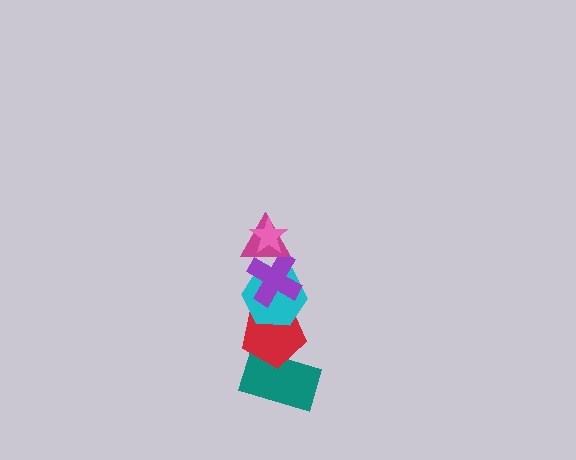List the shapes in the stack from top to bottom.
From top to bottom: the pink star, the magenta triangle, the purple cross, the cyan hexagon, the red pentagon, the teal rectangle.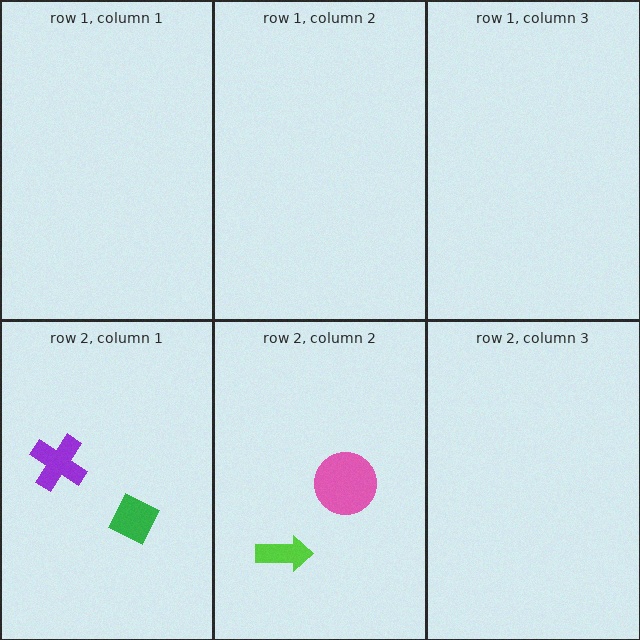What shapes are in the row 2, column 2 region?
The pink circle, the lime arrow.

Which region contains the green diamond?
The row 2, column 1 region.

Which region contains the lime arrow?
The row 2, column 2 region.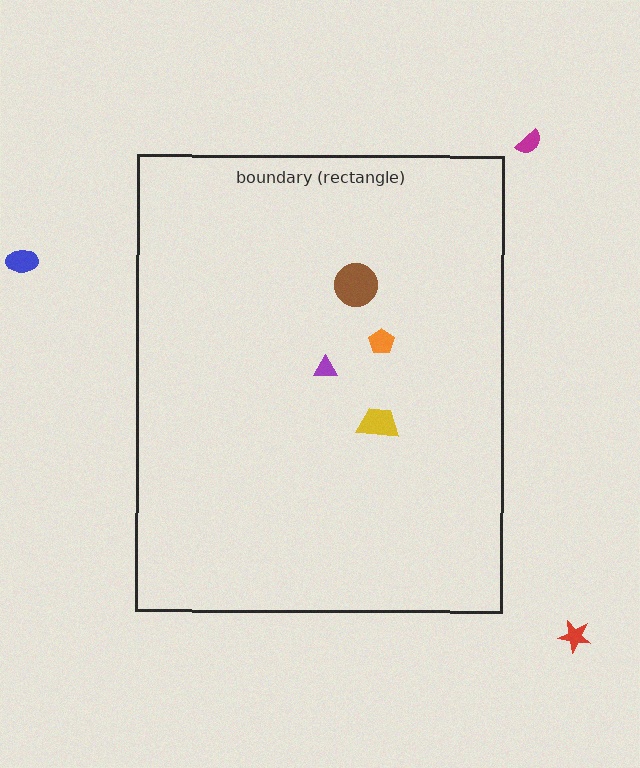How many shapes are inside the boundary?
4 inside, 3 outside.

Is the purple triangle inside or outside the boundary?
Inside.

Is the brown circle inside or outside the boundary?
Inside.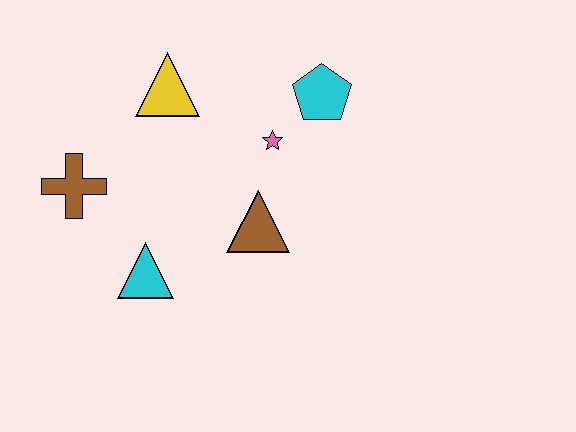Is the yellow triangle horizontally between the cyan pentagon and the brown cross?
Yes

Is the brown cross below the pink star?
Yes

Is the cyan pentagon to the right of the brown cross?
Yes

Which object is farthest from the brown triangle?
The brown cross is farthest from the brown triangle.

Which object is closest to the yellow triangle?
The pink star is closest to the yellow triangle.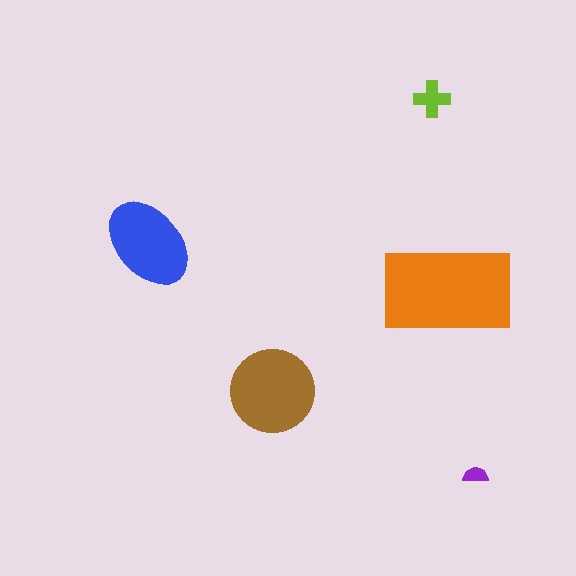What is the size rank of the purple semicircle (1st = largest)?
5th.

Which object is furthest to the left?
The blue ellipse is leftmost.